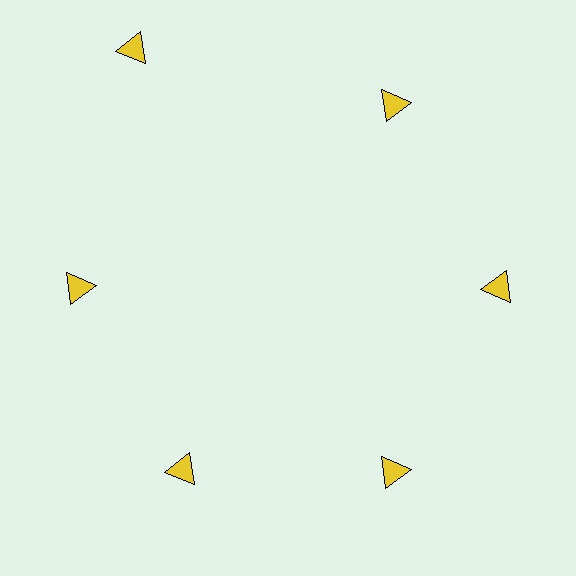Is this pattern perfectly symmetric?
No. The 6 yellow triangles are arranged in a ring, but one element near the 11 o'clock position is pushed outward from the center, breaking the 6-fold rotational symmetry.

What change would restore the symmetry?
The symmetry would be restored by moving it inward, back onto the ring so that all 6 triangles sit at equal angles and equal distance from the center.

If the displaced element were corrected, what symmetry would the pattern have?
It would have 6-fold rotational symmetry — the pattern would map onto itself every 60 degrees.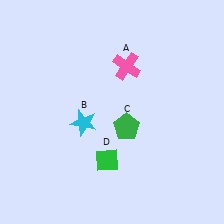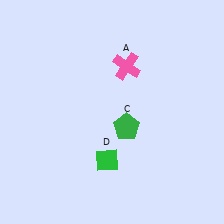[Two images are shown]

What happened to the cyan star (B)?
The cyan star (B) was removed in Image 2. It was in the bottom-left area of Image 1.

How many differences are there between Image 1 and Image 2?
There is 1 difference between the two images.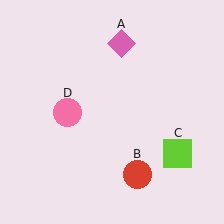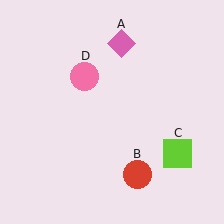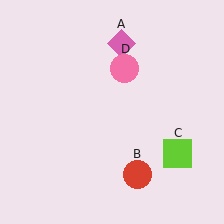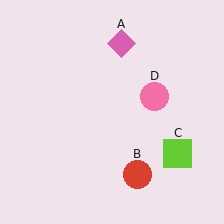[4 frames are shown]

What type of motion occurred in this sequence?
The pink circle (object D) rotated clockwise around the center of the scene.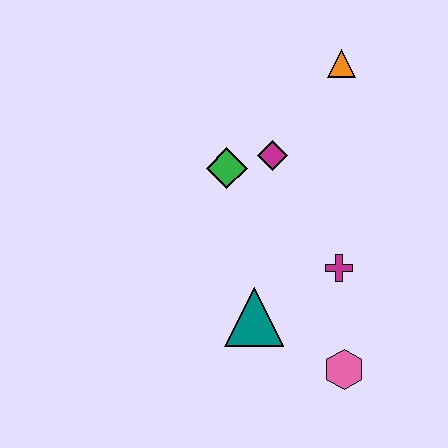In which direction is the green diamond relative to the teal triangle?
The green diamond is above the teal triangle.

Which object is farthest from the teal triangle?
The orange triangle is farthest from the teal triangle.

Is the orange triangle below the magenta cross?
No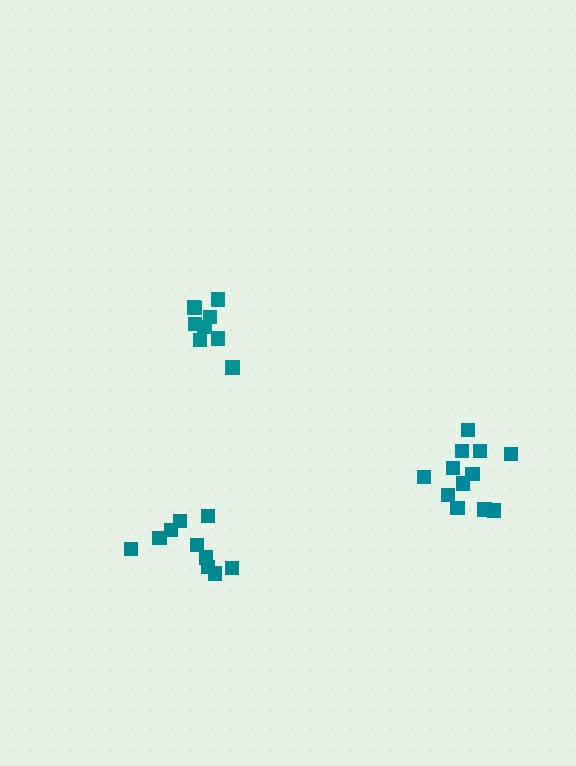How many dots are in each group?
Group 1: 10 dots, Group 2: 9 dots, Group 3: 12 dots (31 total).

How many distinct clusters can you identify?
There are 3 distinct clusters.